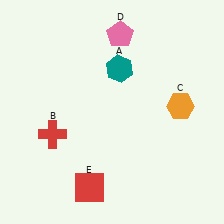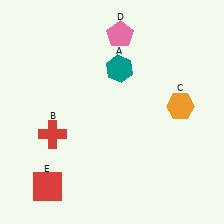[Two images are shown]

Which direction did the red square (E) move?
The red square (E) moved left.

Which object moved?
The red square (E) moved left.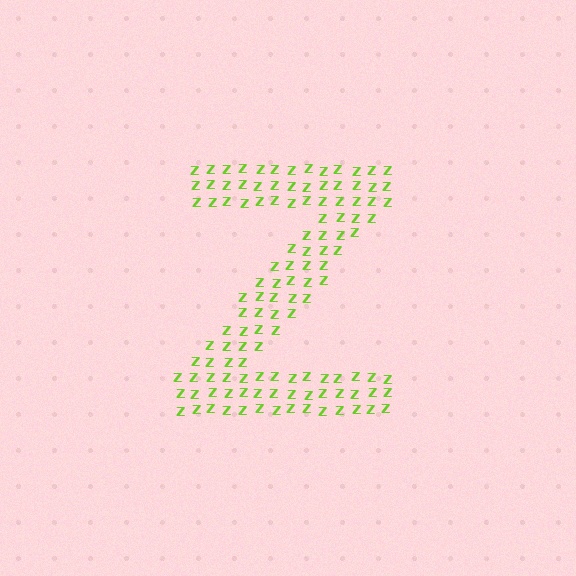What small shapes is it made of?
It is made of small letter Z's.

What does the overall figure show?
The overall figure shows the letter Z.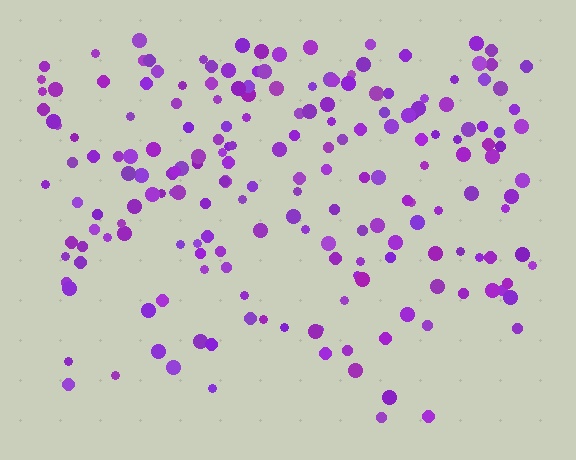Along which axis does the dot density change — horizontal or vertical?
Vertical.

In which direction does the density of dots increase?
From bottom to top, with the top side densest.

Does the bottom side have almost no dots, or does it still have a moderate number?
Still a moderate number, just noticeably fewer than the top.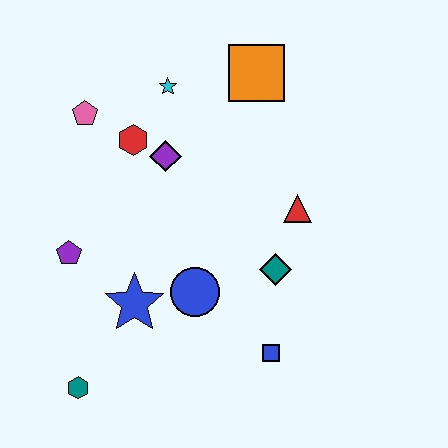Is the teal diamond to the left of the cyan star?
No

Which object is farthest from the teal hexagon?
The orange square is farthest from the teal hexagon.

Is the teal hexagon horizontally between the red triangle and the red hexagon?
No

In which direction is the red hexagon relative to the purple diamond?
The red hexagon is to the left of the purple diamond.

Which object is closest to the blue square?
The teal diamond is closest to the blue square.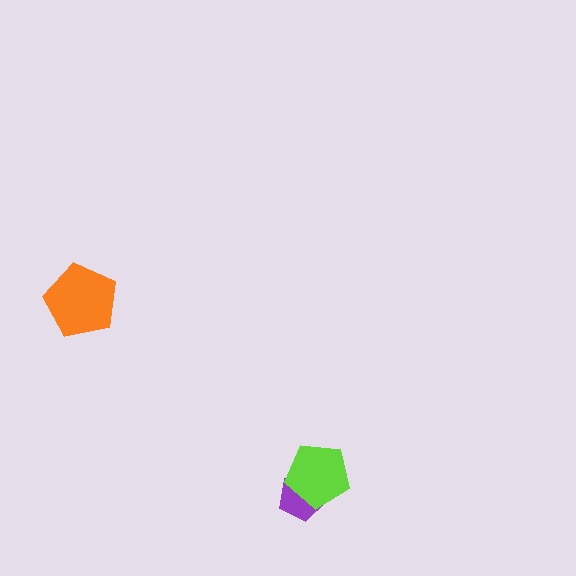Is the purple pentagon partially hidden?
Yes, it is partially covered by another shape.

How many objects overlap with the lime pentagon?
1 object overlaps with the lime pentagon.